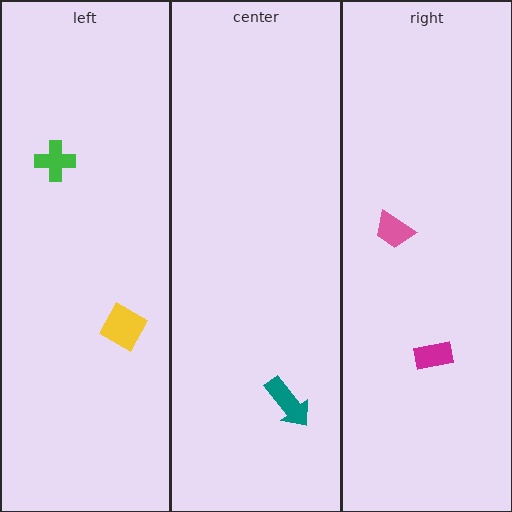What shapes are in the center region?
The teal arrow.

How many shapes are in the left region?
2.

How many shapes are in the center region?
1.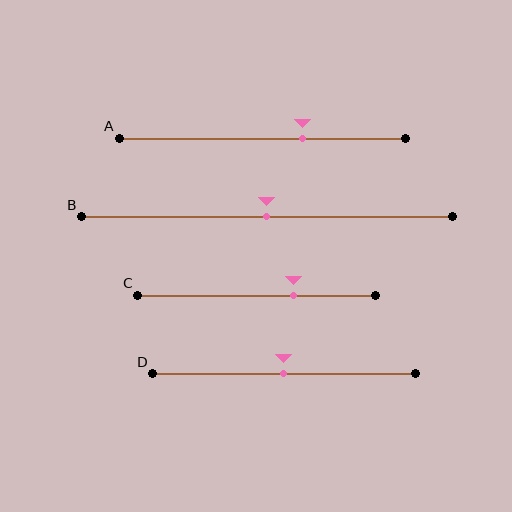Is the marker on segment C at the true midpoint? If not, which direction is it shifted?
No, the marker on segment C is shifted to the right by about 16% of the segment length.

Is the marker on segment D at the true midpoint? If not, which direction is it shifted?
Yes, the marker on segment D is at the true midpoint.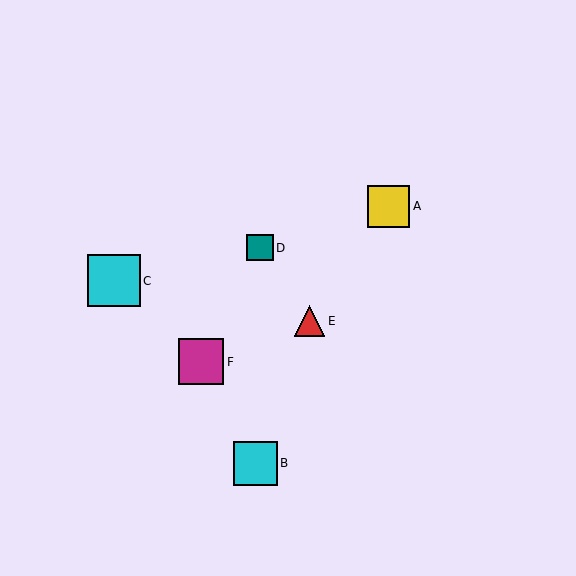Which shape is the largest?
The cyan square (labeled C) is the largest.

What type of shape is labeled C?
Shape C is a cyan square.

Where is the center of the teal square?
The center of the teal square is at (260, 248).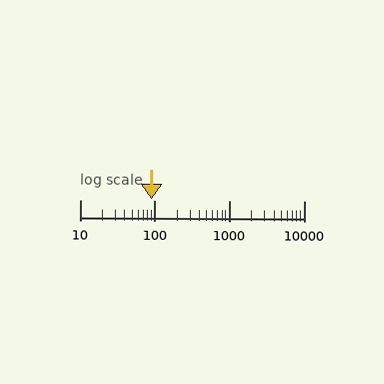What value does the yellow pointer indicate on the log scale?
The pointer indicates approximately 91.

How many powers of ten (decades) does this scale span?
The scale spans 3 decades, from 10 to 10000.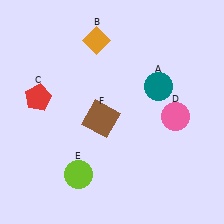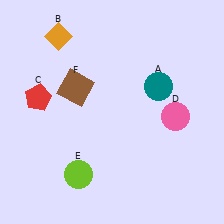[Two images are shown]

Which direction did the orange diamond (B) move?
The orange diamond (B) moved left.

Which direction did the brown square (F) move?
The brown square (F) moved up.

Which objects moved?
The objects that moved are: the orange diamond (B), the brown square (F).